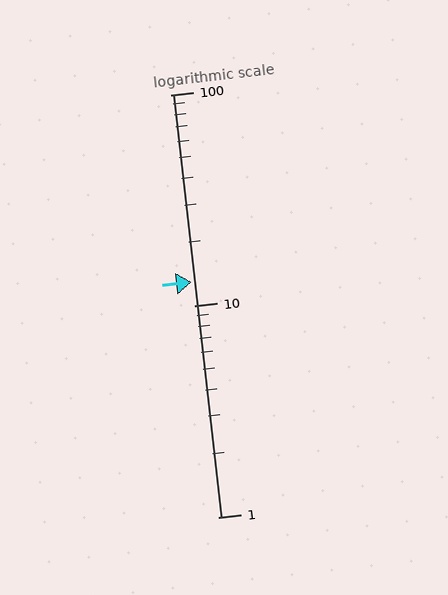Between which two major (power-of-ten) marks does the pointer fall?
The pointer is between 10 and 100.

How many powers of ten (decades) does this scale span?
The scale spans 2 decades, from 1 to 100.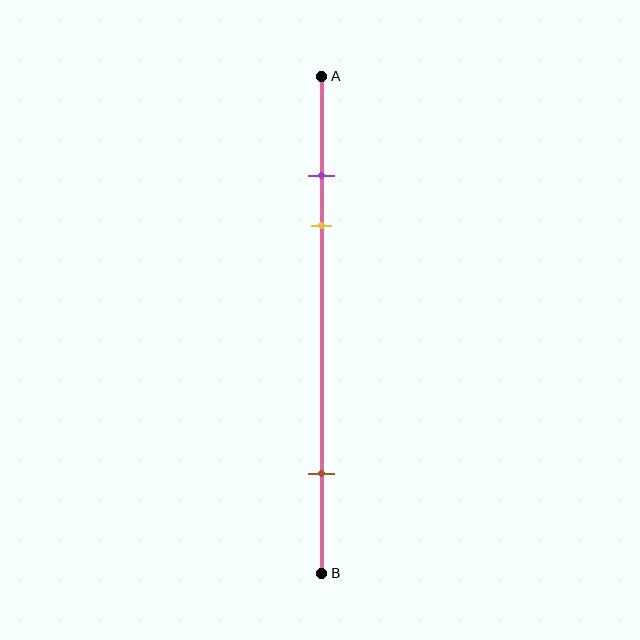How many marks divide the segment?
There are 3 marks dividing the segment.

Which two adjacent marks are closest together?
The purple and yellow marks are the closest adjacent pair.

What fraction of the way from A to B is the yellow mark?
The yellow mark is approximately 30% (0.3) of the way from A to B.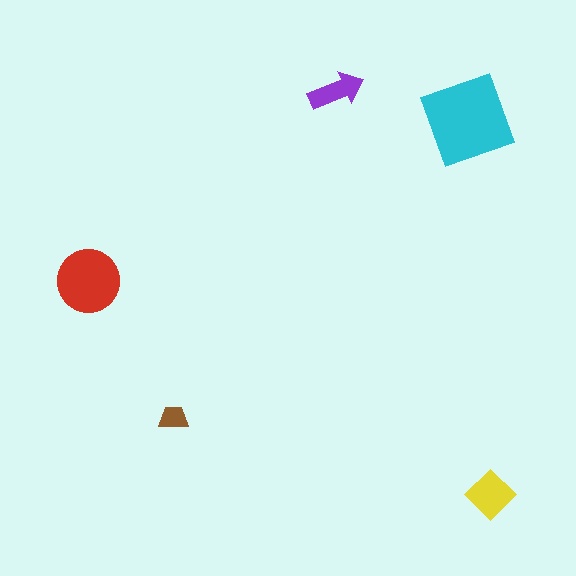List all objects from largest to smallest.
The cyan square, the red circle, the yellow diamond, the purple arrow, the brown trapezoid.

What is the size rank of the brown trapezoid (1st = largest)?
5th.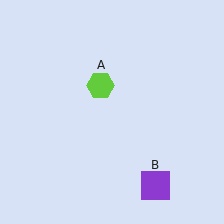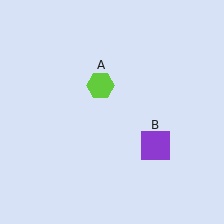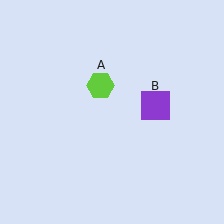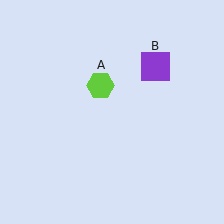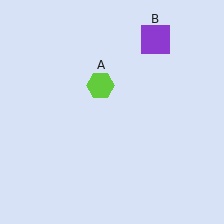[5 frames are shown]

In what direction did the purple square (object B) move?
The purple square (object B) moved up.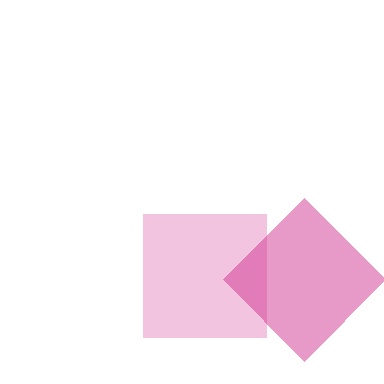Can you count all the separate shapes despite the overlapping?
Yes, there are 2 separate shapes.